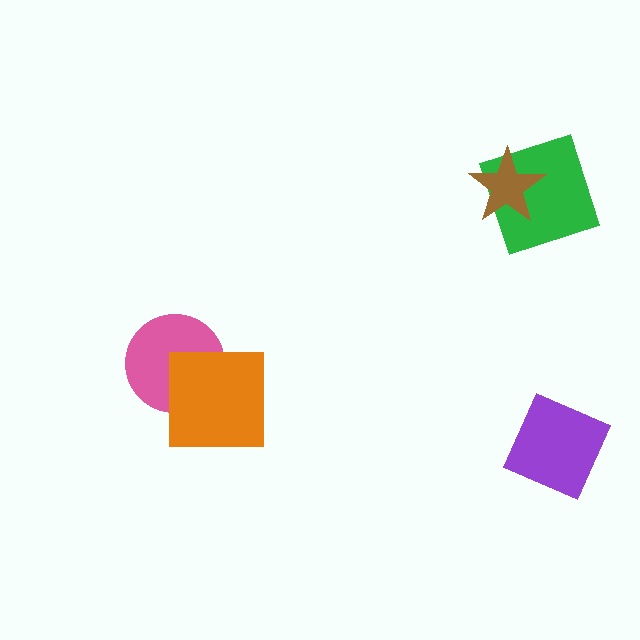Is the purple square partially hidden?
No, no other shape covers it.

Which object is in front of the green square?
The brown star is in front of the green square.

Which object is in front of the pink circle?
The orange square is in front of the pink circle.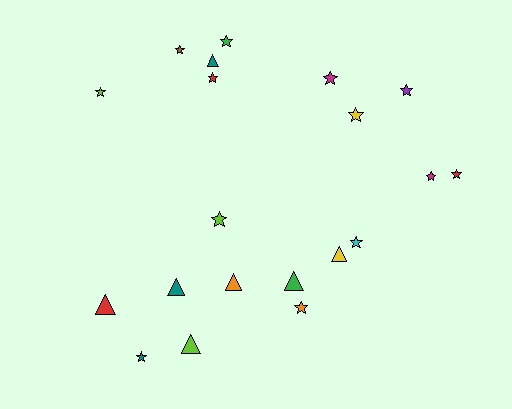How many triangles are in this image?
There are 7 triangles.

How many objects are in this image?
There are 20 objects.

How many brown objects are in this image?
There is 1 brown object.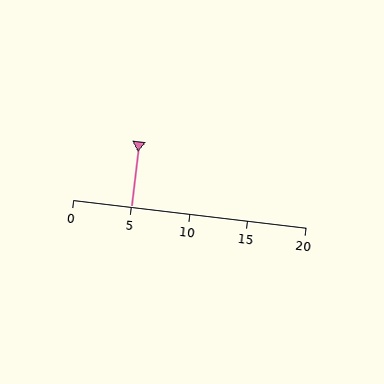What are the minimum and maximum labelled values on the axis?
The axis runs from 0 to 20.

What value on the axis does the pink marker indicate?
The marker indicates approximately 5.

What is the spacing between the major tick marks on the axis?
The major ticks are spaced 5 apart.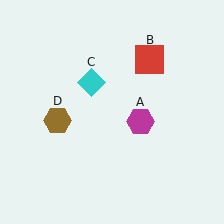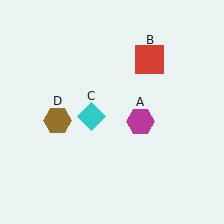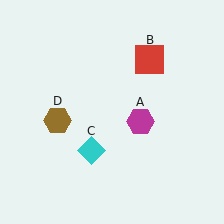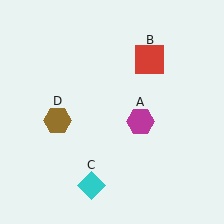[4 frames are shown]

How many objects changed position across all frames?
1 object changed position: cyan diamond (object C).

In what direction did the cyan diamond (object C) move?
The cyan diamond (object C) moved down.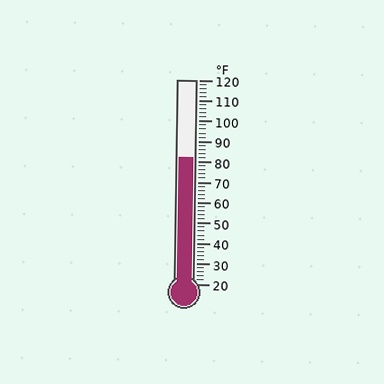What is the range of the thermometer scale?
The thermometer scale ranges from 20°F to 120°F.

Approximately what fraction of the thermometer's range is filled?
The thermometer is filled to approximately 60% of its range.